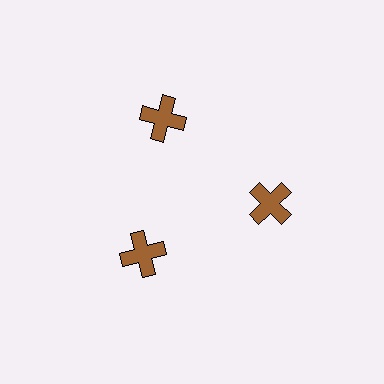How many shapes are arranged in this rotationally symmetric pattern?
There are 3 shapes, arranged in 3 groups of 1.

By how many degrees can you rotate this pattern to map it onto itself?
The pattern maps onto itself every 120 degrees of rotation.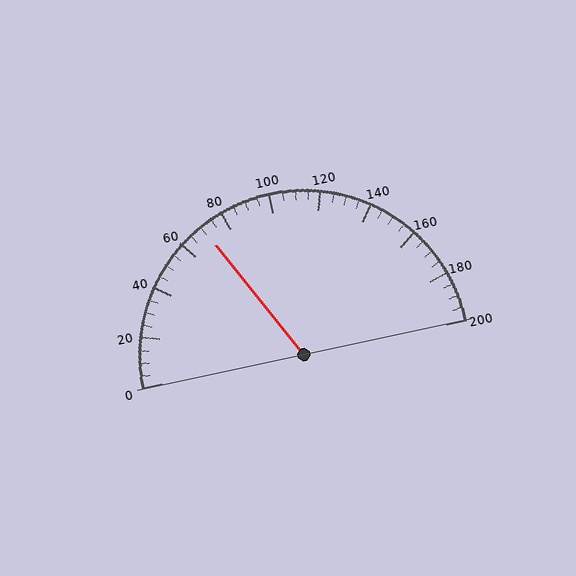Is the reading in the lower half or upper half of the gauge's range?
The reading is in the lower half of the range (0 to 200).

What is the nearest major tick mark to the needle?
The nearest major tick mark is 80.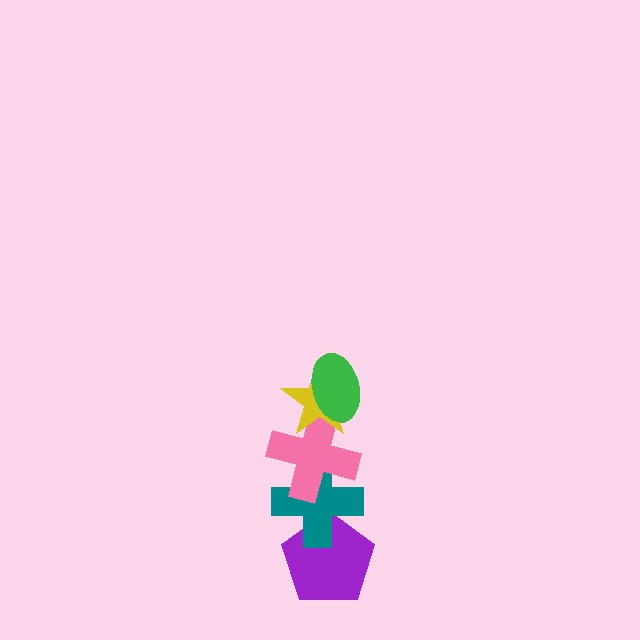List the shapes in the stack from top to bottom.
From top to bottom: the green ellipse, the yellow star, the pink cross, the teal cross, the purple pentagon.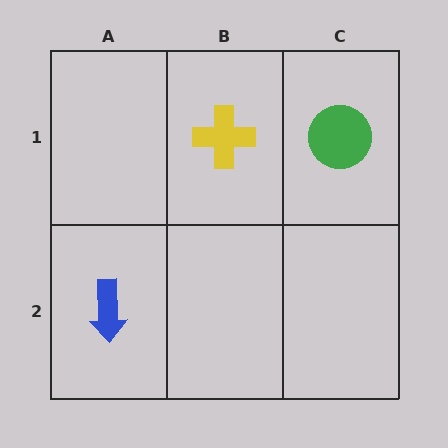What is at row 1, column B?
A yellow cross.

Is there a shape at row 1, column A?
No, that cell is empty.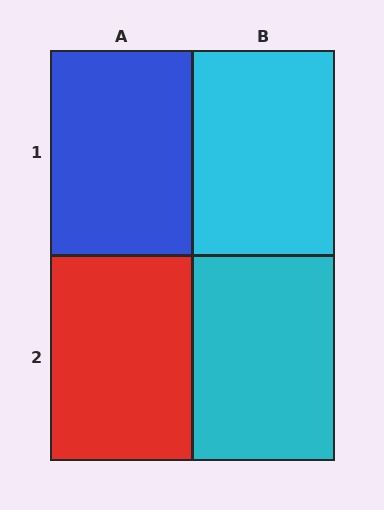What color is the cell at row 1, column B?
Cyan.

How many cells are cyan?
2 cells are cyan.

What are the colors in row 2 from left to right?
Red, cyan.